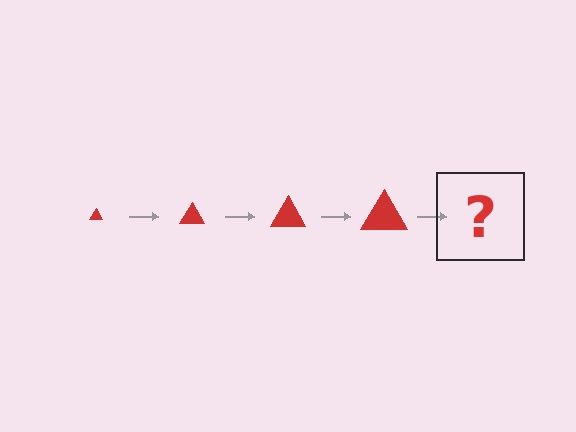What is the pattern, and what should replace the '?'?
The pattern is that the triangle gets progressively larger each step. The '?' should be a red triangle, larger than the previous one.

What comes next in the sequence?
The next element should be a red triangle, larger than the previous one.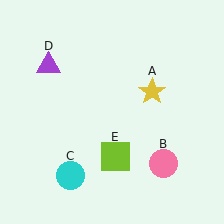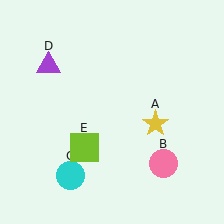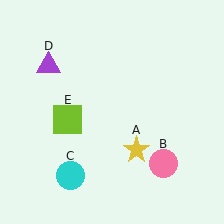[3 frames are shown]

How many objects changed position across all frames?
2 objects changed position: yellow star (object A), lime square (object E).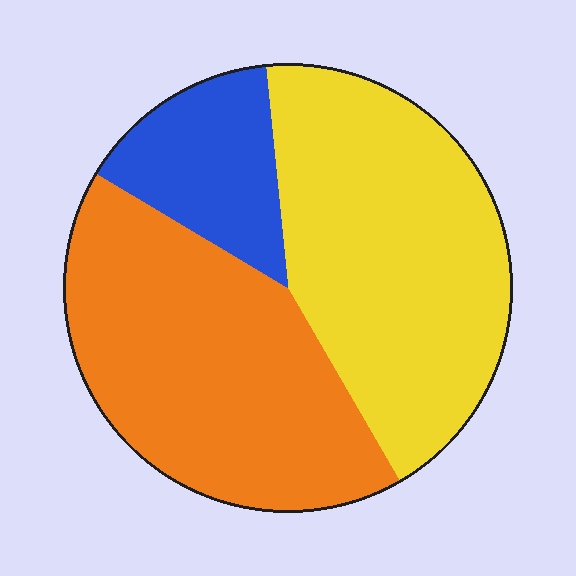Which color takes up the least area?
Blue, at roughly 15%.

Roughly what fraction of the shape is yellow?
Yellow takes up between a quarter and a half of the shape.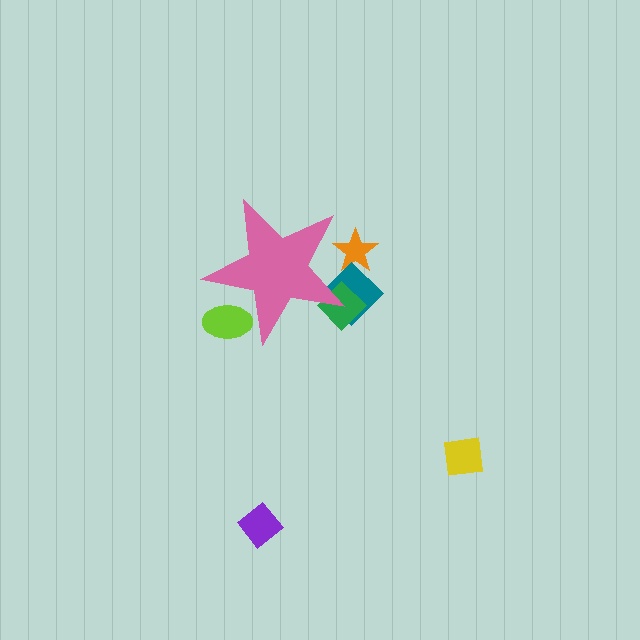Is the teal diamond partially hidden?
Yes, the teal diamond is partially hidden behind the pink star.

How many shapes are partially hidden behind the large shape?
4 shapes are partially hidden.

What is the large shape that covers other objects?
A pink star.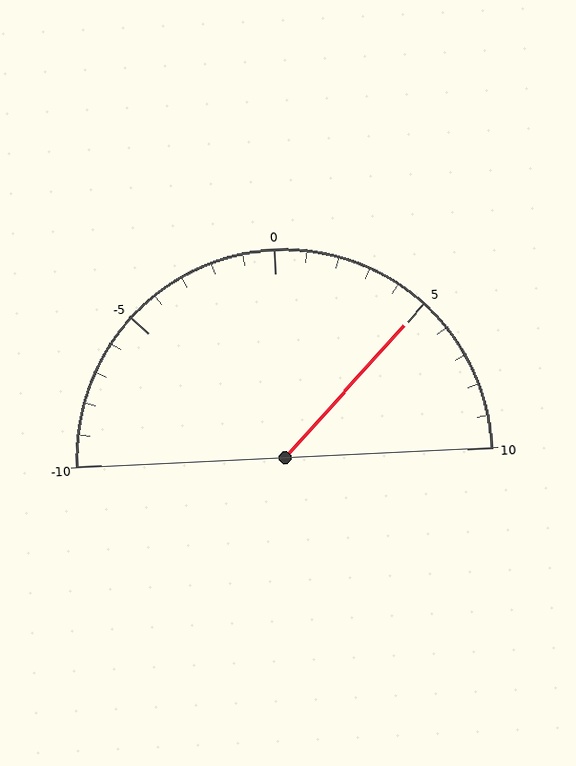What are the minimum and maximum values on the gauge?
The gauge ranges from -10 to 10.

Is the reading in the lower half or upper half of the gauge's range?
The reading is in the upper half of the range (-10 to 10).